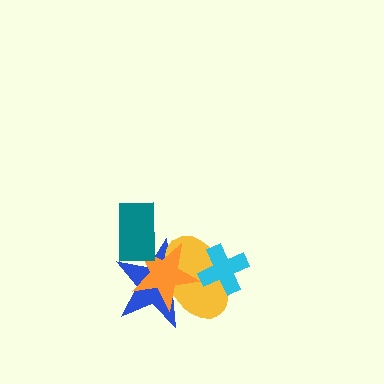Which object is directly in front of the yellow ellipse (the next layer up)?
The orange star is directly in front of the yellow ellipse.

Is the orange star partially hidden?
Yes, it is partially covered by another shape.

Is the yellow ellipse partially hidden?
Yes, it is partially covered by another shape.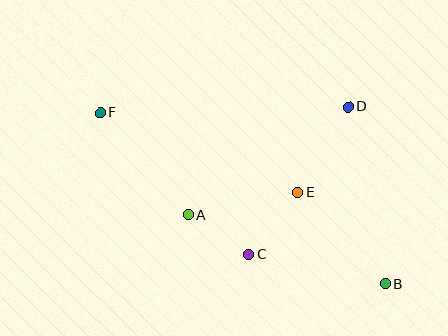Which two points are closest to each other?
Points A and C are closest to each other.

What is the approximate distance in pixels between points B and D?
The distance between B and D is approximately 181 pixels.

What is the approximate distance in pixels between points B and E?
The distance between B and E is approximately 127 pixels.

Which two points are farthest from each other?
Points B and F are farthest from each other.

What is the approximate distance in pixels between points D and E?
The distance between D and E is approximately 99 pixels.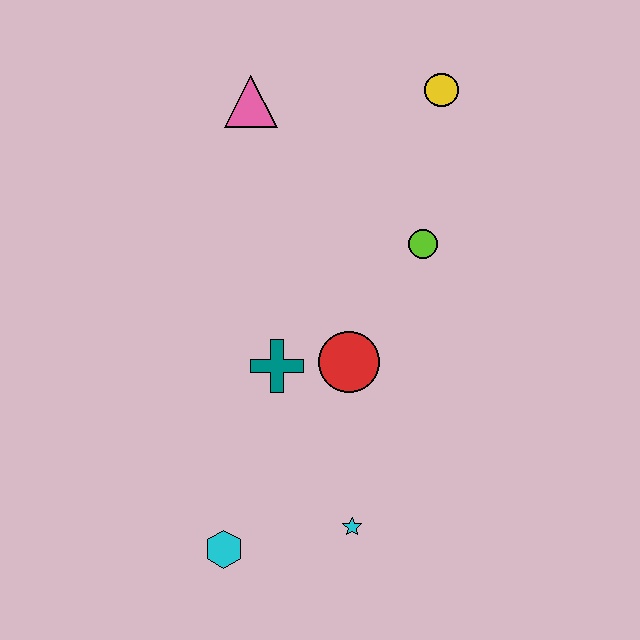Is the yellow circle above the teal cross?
Yes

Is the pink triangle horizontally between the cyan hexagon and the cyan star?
Yes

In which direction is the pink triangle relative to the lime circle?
The pink triangle is to the left of the lime circle.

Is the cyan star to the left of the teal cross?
No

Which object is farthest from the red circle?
The yellow circle is farthest from the red circle.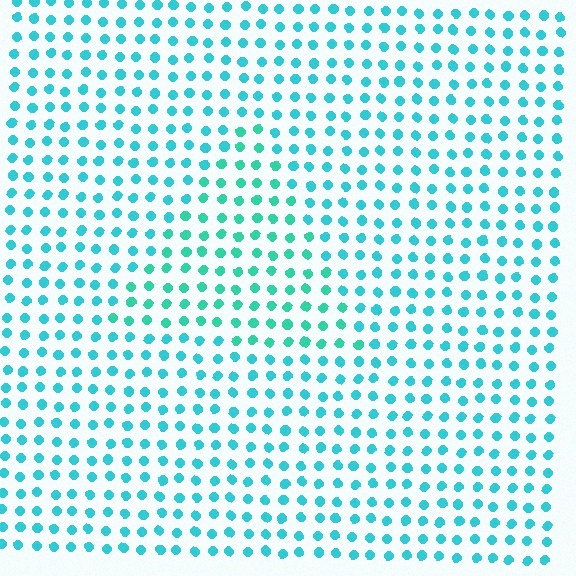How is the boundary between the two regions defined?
The boundary is defined purely by a slight shift in hue (about 21 degrees). Spacing, size, and orientation are identical on both sides.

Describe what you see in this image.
The image is filled with small cyan elements in a uniform arrangement. A triangle-shaped region is visible where the elements are tinted to a slightly different hue, forming a subtle color boundary.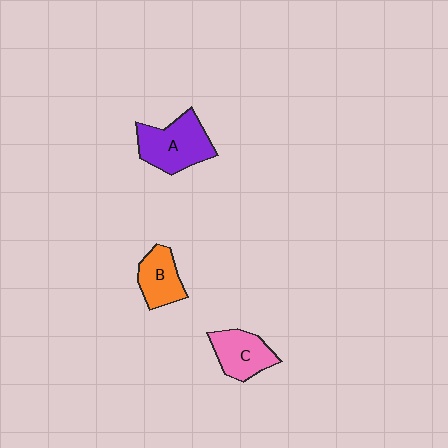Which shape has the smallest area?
Shape B (orange).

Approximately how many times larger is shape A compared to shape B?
Approximately 1.5 times.